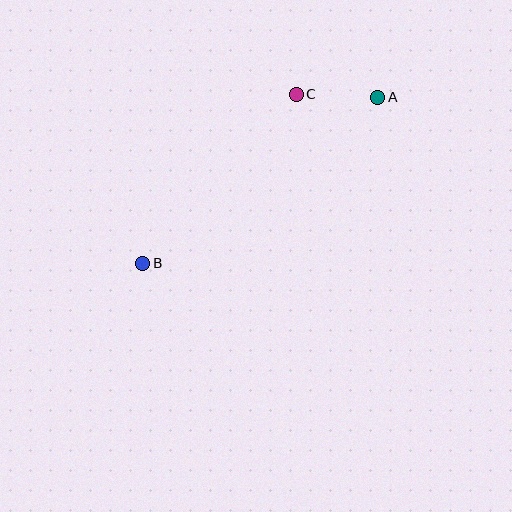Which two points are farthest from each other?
Points A and B are farthest from each other.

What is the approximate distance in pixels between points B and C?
The distance between B and C is approximately 228 pixels.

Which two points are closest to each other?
Points A and C are closest to each other.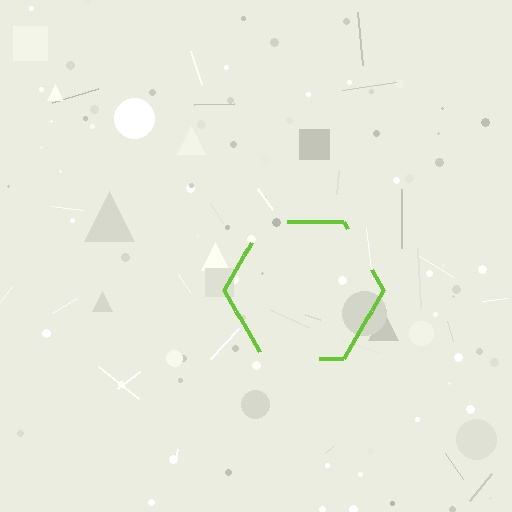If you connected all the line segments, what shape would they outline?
They would outline a hexagon.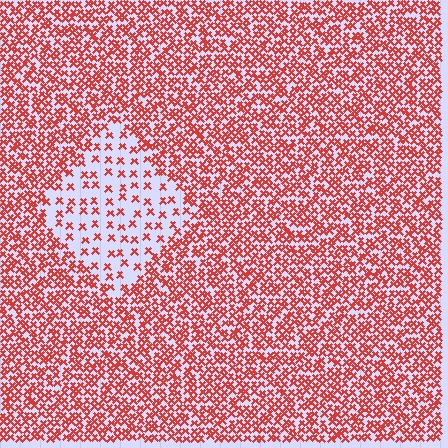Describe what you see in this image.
The image contains small red elements arranged at two different densities. A diamond-shaped region is visible where the elements are less densely packed than the surrounding area.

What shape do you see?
I see a diamond.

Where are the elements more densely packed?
The elements are more densely packed outside the diamond boundary.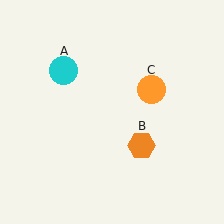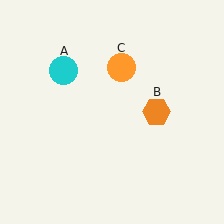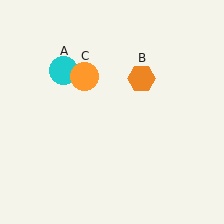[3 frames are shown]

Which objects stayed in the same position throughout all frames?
Cyan circle (object A) remained stationary.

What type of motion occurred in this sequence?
The orange hexagon (object B), orange circle (object C) rotated counterclockwise around the center of the scene.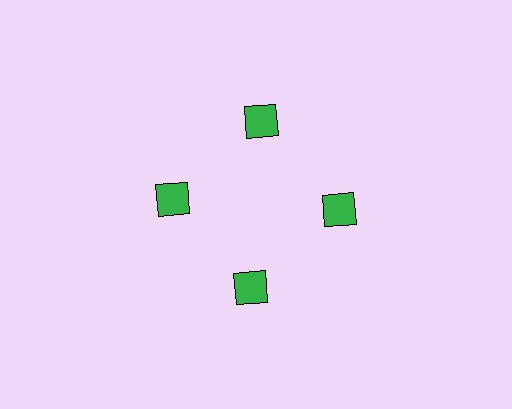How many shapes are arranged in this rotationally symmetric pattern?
There are 4 shapes, arranged in 4 groups of 1.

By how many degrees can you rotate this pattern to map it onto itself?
The pattern maps onto itself every 90 degrees of rotation.